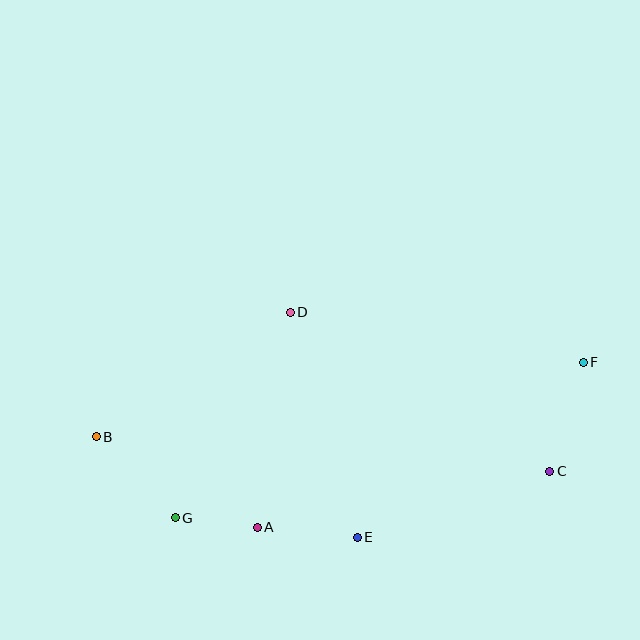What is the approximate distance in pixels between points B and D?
The distance between B and D is approximately 231 pixels.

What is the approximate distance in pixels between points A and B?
The distance between A and B is approximately 185 pixels.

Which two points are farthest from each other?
Points B and F are farthest from each other.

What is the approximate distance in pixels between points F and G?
The distance between F and G is approximately 437 pixels.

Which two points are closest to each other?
Points A and G are closest to each other.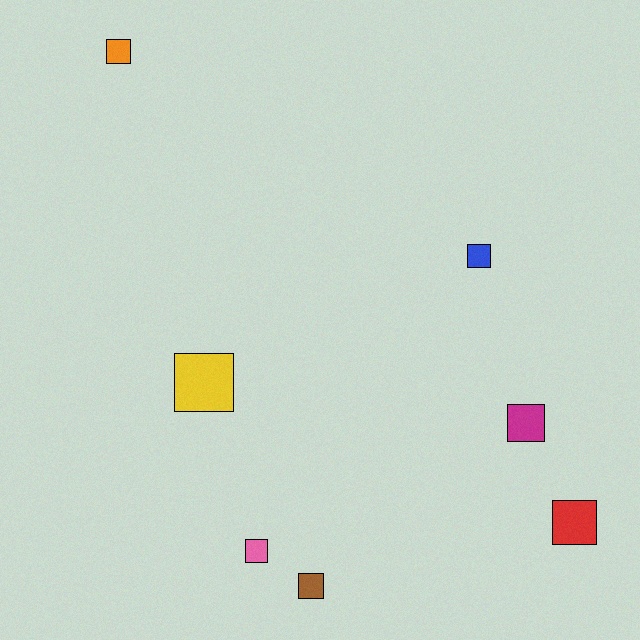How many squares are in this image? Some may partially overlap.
There are 7 squares.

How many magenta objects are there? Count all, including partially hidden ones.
There is 1 magenta object.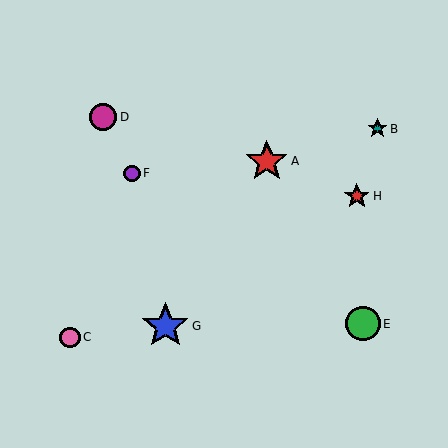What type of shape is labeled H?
Shape H is a red star.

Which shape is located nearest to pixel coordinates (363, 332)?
The green circle (labeled E) at (363, 324) is nearest to that location.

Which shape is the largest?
The blue star (labeled G) is the largest.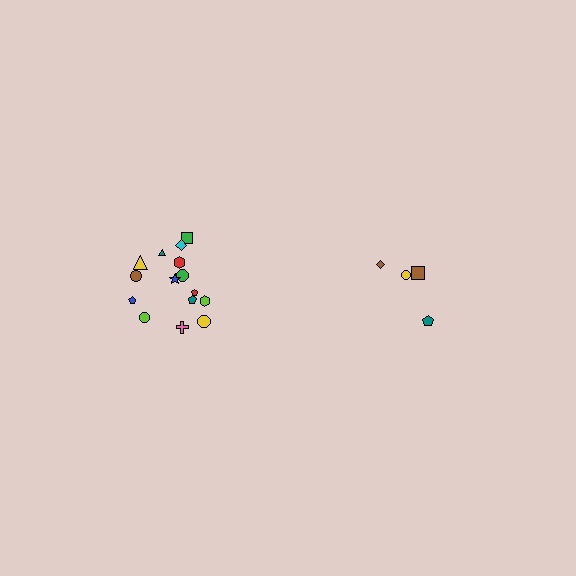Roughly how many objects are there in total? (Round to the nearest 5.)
Roughly 20 objects in total.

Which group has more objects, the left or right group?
The left group.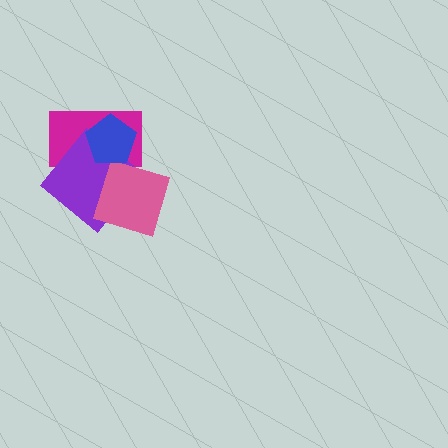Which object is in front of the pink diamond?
The blue pentagon is in front of the pink diamond.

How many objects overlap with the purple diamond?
3 objects overlap with the purple diamond.